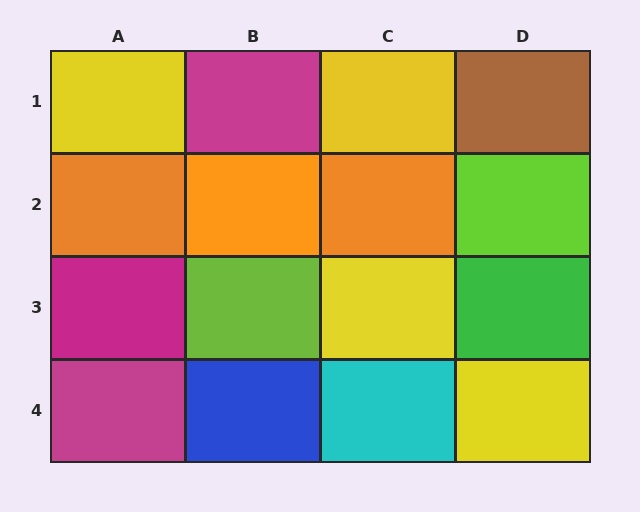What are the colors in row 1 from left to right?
Yellow, magenta, yellow, brown.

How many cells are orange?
3 cells are orange.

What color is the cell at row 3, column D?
Green.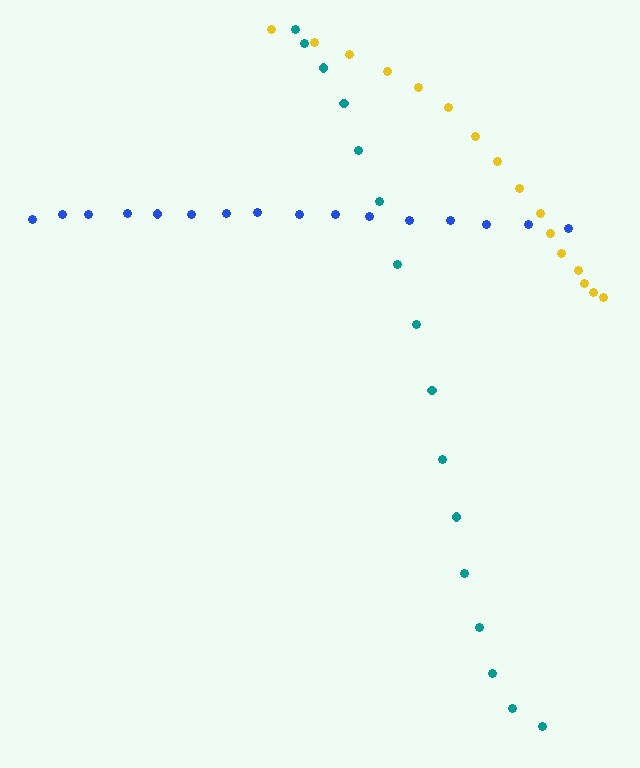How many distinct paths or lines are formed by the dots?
There are 3 distinct paths.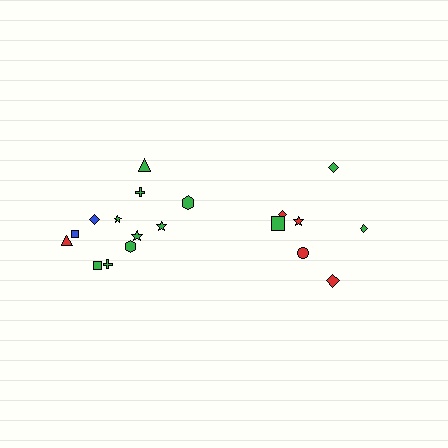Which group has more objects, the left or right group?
The left group.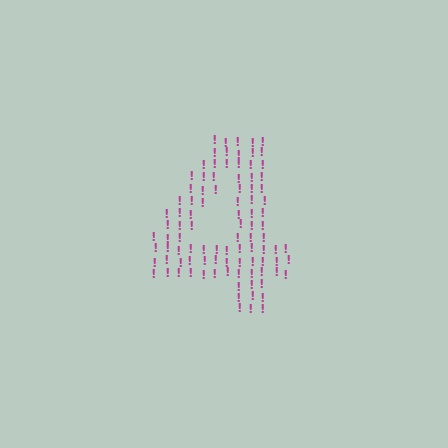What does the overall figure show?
The overall figure shows the digit 4.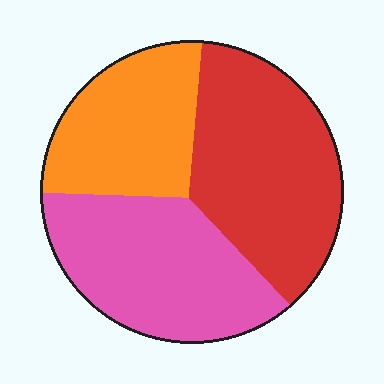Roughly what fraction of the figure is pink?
Pink takes up about one third (1/3) of the figure.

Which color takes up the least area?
Orange, at roughly 25%.